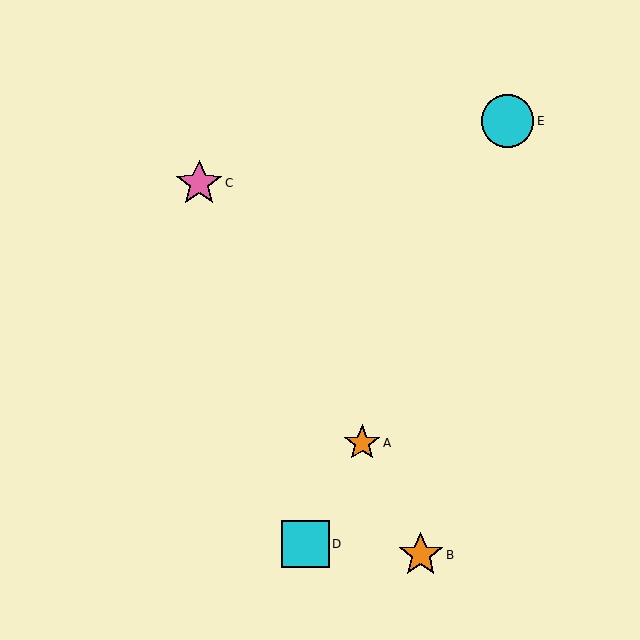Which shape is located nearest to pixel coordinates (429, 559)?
The orange star (labeled B) at (421, 555) is nearest to that location.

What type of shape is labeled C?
Shape C is a pink star.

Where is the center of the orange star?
The center of the orange star is at (421, 555).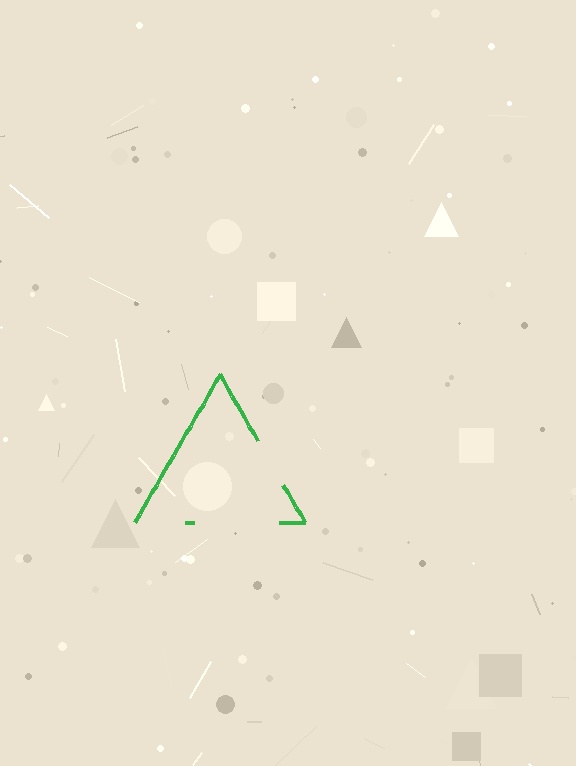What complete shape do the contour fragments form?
The contour fragments form a triangle.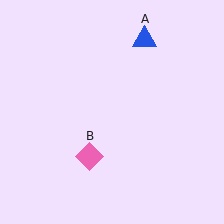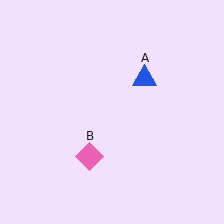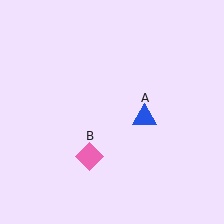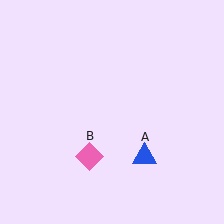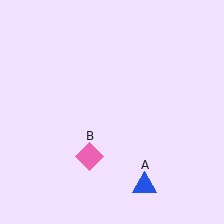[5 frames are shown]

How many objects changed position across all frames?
1 object changed position: blue triangle (object A).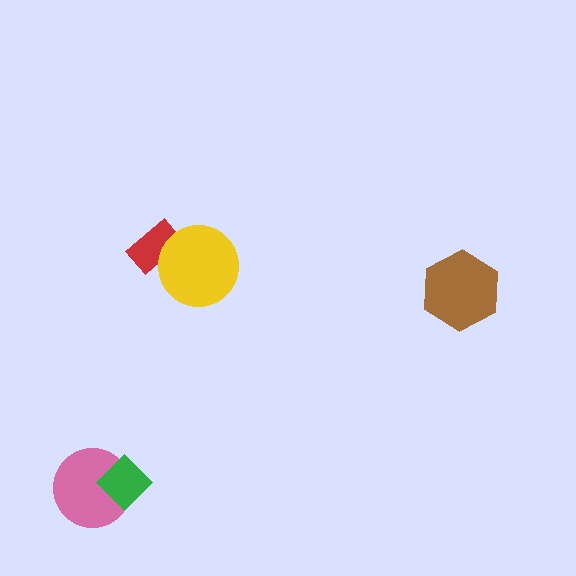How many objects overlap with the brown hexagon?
0 objects overlap with the brown hexagon.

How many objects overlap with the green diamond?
1 object overlaps with the green diamond.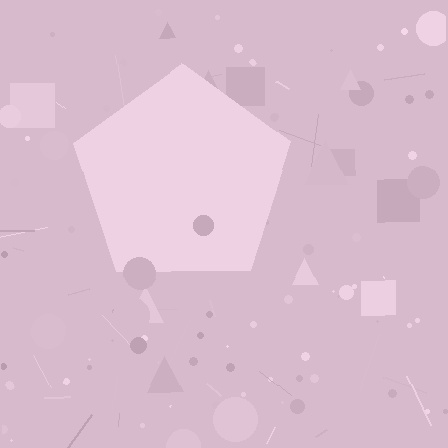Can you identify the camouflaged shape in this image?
The camouflaged shape is a pentagon.